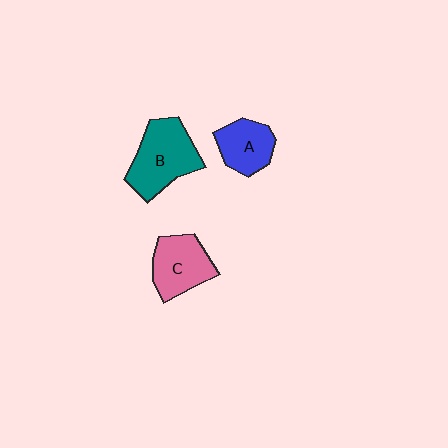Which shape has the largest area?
Shape B (teal).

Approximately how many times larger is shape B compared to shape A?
Approximately 1.6 times.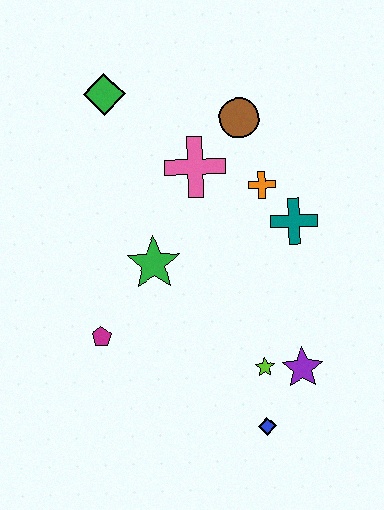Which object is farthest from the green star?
The blue diamond is farthest from the green star.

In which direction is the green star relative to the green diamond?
The green star is below the green diamond.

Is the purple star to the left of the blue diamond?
No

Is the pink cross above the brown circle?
No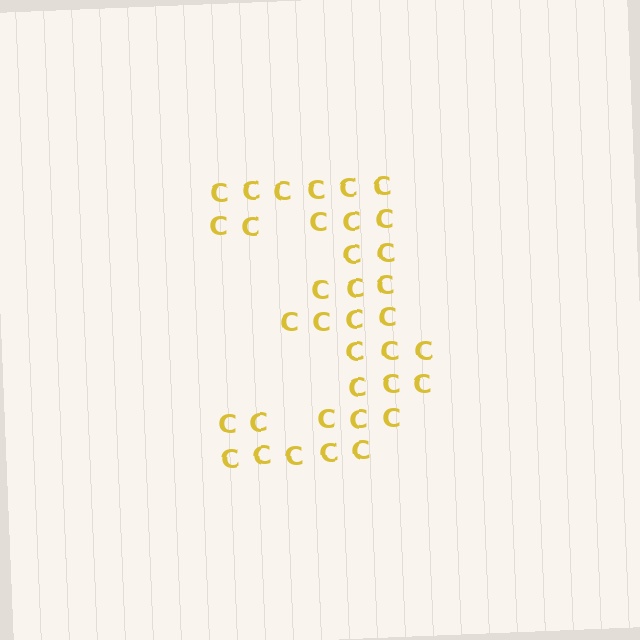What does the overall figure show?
The overall figure shows the digit 3.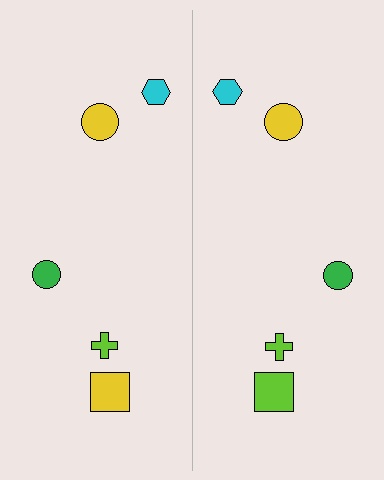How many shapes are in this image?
There are 10 shapes in this image.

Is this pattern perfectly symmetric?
No, the pattern is not perfectly symmetric. The lime square on the right side breaks the symmetry — its mirror counterpart is yellow.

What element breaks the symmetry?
The lime square on the right side breaks the symmetry — its mirror counterpart is yellow.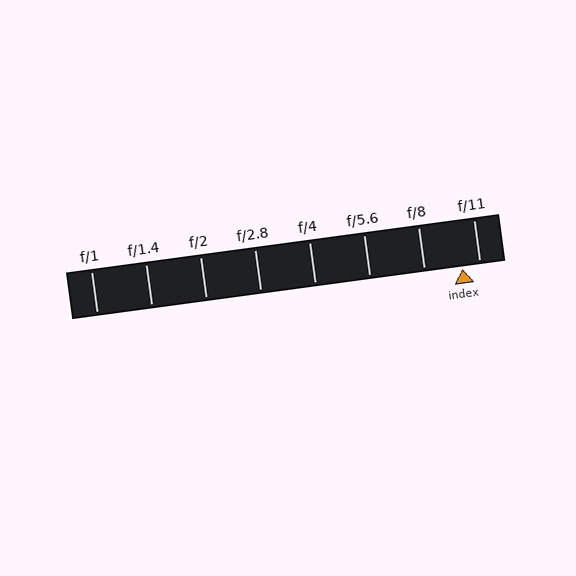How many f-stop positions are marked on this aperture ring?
There are 8 f-stop positions marked.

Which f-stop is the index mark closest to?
The index mark is closest to f/11.